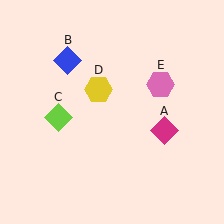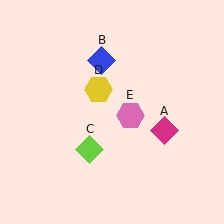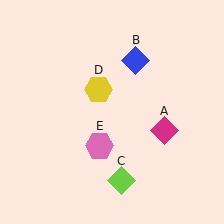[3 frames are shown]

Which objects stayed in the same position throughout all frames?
Magenta diamond (object A) and yellow hexagon (object D) remained stationary.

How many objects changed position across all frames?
3 objects changed position: blue diamond (object B), lime diamond (object C), pink hexagon (object E).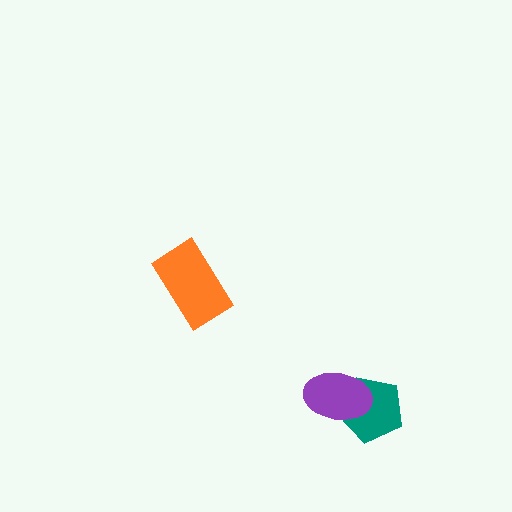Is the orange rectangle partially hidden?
No, no other shape covers it.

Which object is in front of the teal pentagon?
The purple ellipse is in front of the teal pentagon.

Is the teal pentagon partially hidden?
Yes, it is partially covered by another shape.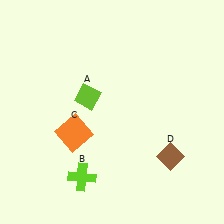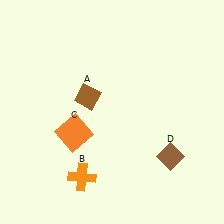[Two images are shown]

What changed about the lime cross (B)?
In Image 1, B is lime. In Image 2, it changed to orange.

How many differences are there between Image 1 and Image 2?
There are 2 differences between the two images.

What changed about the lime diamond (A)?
In Image 1, A is lime. In Image 2, it changed to brown.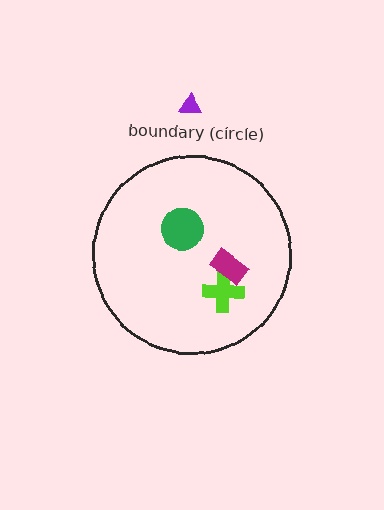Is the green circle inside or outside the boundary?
Inside.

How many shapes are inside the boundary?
3 inside, 1 outside.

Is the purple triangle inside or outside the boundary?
Outside.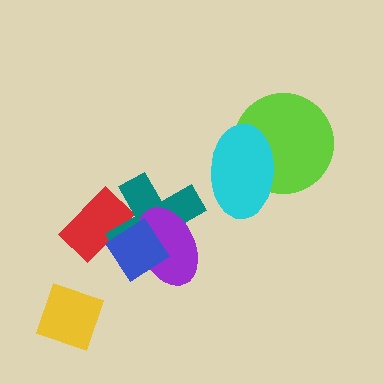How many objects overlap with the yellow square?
0 objects overlap with the yellow square.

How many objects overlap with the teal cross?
3 objects overlap with the teal cross.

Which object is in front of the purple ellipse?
The blue diamond is in front of the purple ellipse.